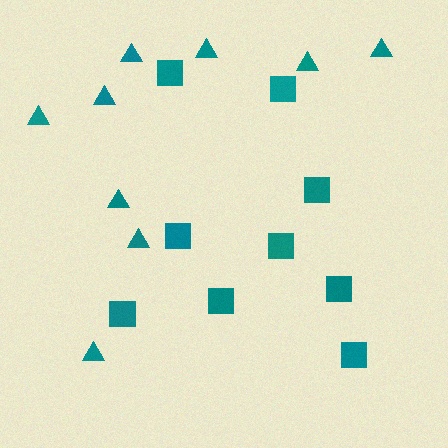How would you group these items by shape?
There are 2 groups: one group of triangles (9) and one group of squares (9).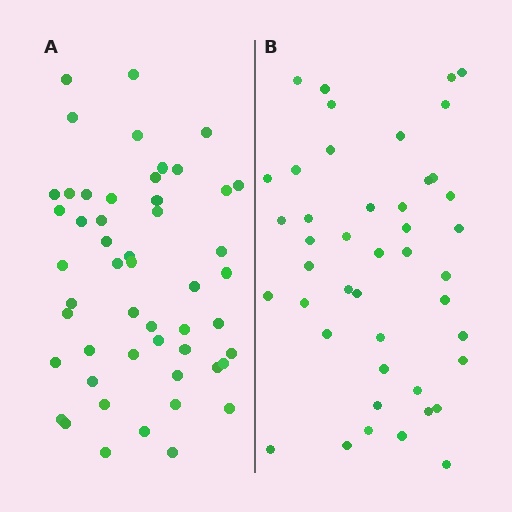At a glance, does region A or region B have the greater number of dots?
Region A (the left region) has more dots.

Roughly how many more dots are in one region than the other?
Region A has roughly 8 or so more dots than region B.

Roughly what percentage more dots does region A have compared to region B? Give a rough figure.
About 15% more.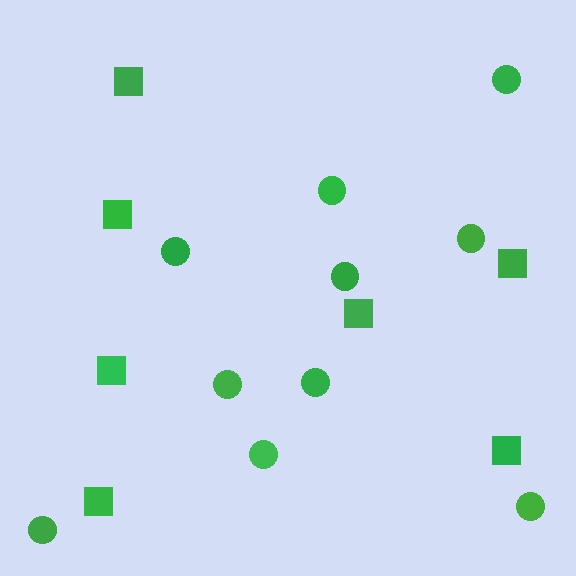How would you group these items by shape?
There are 2 groups: one group of squares (7) and one group of circles (10).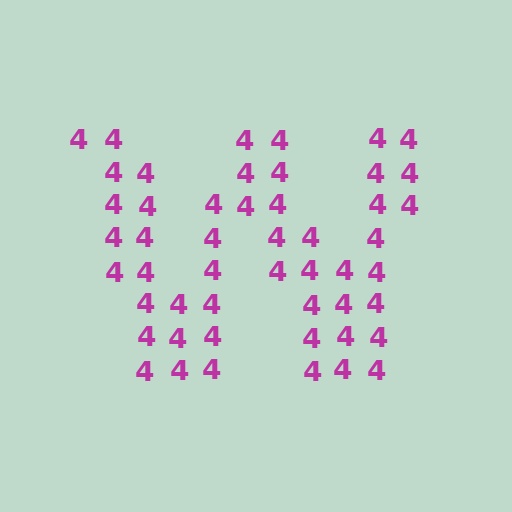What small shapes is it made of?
It is made of small digit 4's.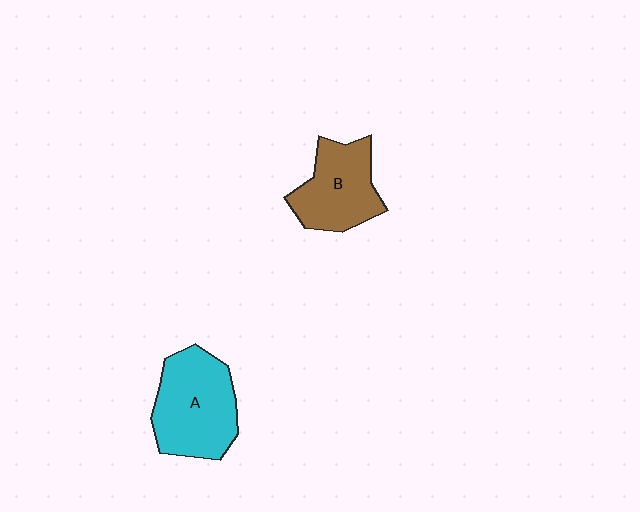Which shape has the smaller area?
Shape B (brown).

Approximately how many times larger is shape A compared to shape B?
Approximately 1.3 times.